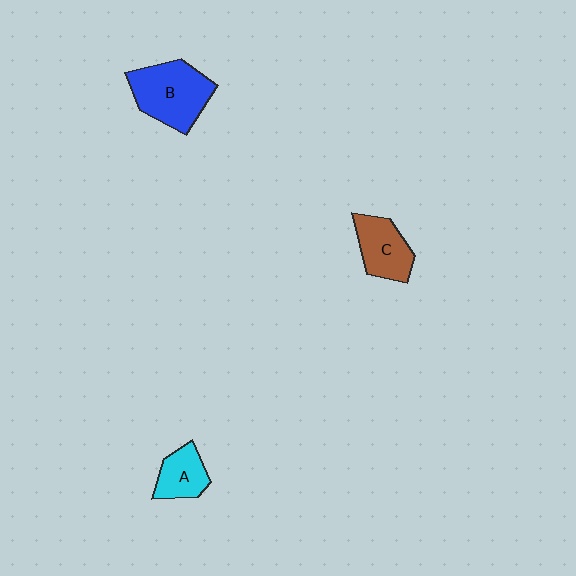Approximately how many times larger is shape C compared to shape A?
Approximately 1.3 times.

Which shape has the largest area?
Shape B (blue).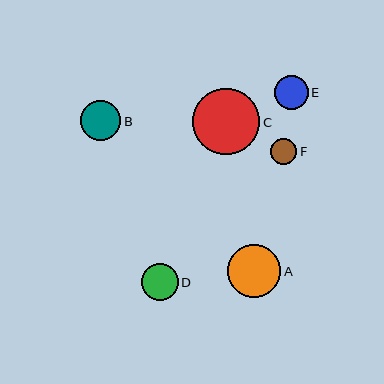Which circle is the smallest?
Circle F is the smallest with a size of approximately 27 pixels.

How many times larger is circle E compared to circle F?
Circle E is approximately 1.3 times the size of circle F.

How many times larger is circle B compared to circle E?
Circle B is approximately 1.2 times the size of circle E.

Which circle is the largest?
Circle C is the largest with a size of approximately 67 pixels.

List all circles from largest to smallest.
From largest to smallest: C, A, B, D, E, F.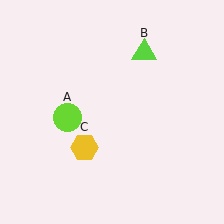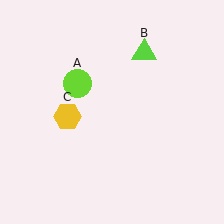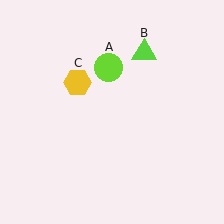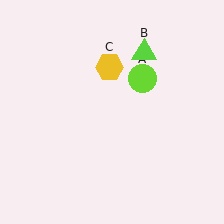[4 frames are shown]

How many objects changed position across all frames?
2 objects changed position: lime circle (object A), yellow hexagon (object C).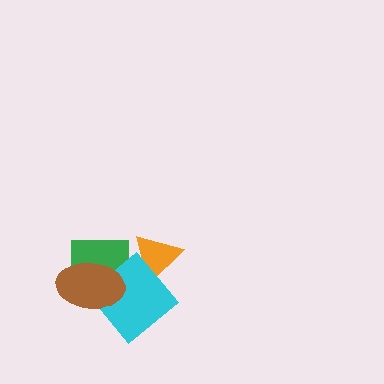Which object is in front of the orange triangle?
The cyan diamond is in front of the orange triangle.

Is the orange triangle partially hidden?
Yes, it is partially covered by another shape.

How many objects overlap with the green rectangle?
2 objects overlap with the green rectangle.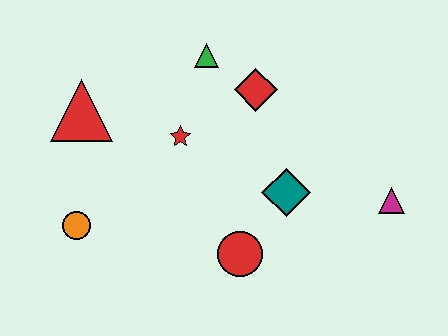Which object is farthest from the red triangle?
The magenta triangle is farthest from the red triangle.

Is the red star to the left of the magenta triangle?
Yes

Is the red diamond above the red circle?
Yes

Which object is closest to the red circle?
The teal diamond is closest to the red circle.